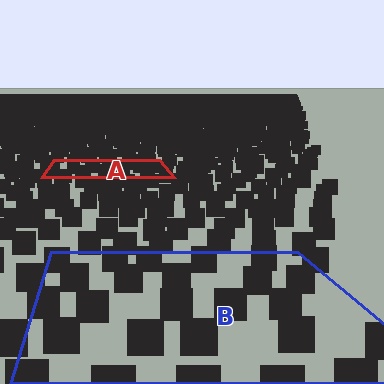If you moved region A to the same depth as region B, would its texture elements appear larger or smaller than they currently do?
They would appear larger. At a closer depth, the same texture elements are projected at a bigger on-screen size.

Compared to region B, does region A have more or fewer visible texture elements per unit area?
Region A has more texture elements per unit area — they are packed more densely because it is farther away.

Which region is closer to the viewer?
Region B is closer. The texture elements there are larger and more spread out.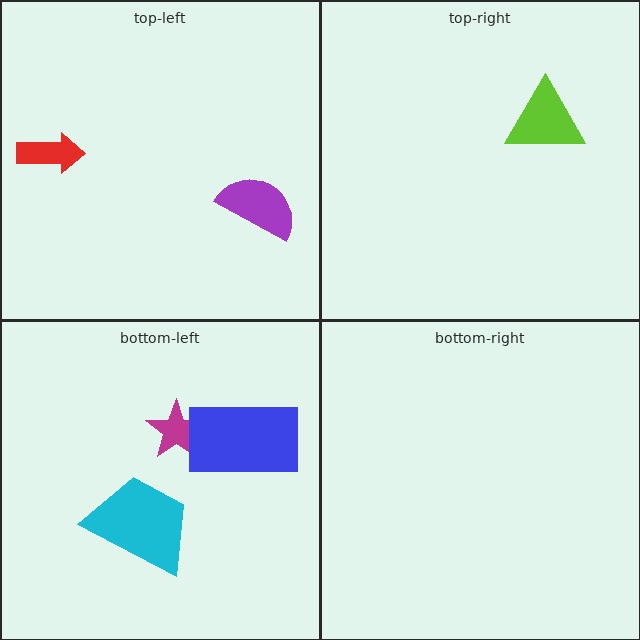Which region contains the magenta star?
The bottom-left region.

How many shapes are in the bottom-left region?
3.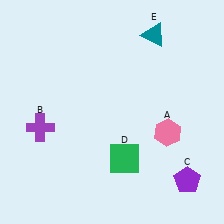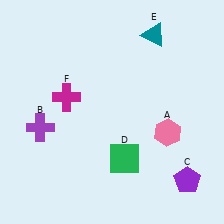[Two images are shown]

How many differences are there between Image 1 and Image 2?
There is 1 difference between the two images.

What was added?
A magenta cross (F) was added in Image 2.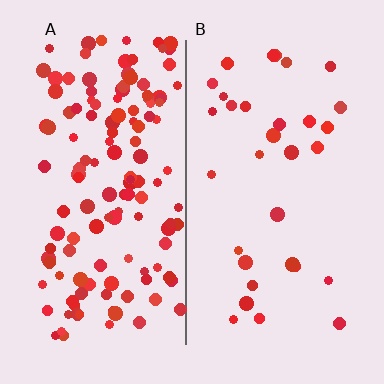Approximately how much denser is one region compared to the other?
Approximately 4.2× — region A over region B.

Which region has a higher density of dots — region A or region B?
A (the left).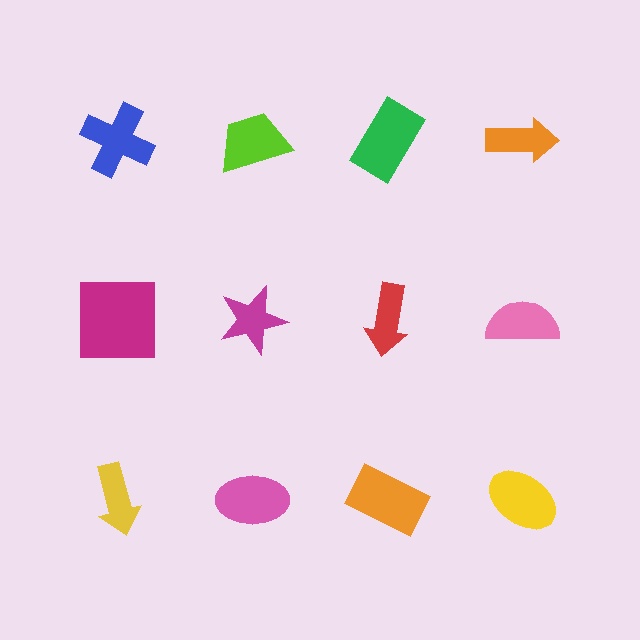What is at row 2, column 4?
A pink semicircle.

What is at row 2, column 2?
A magenta star.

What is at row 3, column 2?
A pink ellipse.